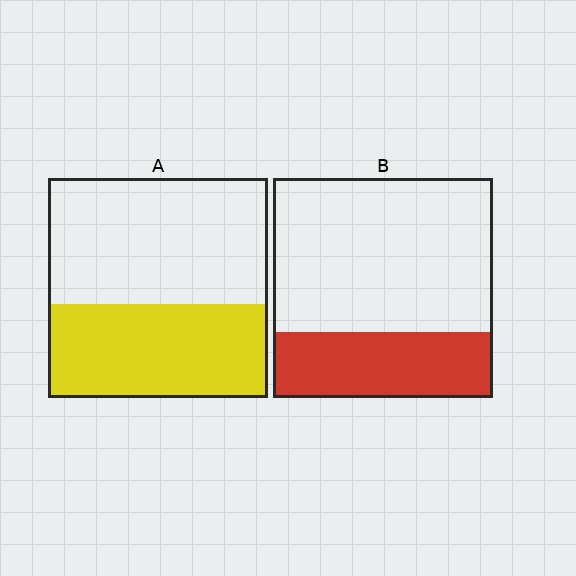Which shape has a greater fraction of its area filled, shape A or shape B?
Shape A.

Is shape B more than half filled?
No.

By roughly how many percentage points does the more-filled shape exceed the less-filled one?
By roughly 15 percentage points (A over B).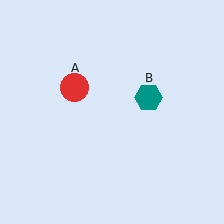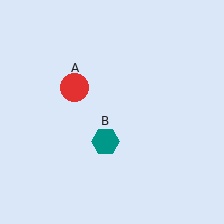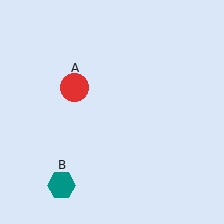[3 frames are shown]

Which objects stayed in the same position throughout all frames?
Red circle (object A) remained stationary.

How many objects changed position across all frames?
1 object changed position: teal hexagon (object B).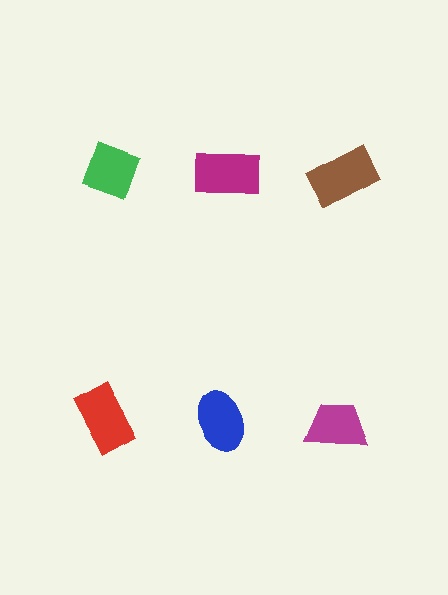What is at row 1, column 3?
A brown rectangle.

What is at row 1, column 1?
A green diamond.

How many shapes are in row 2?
3 shapes.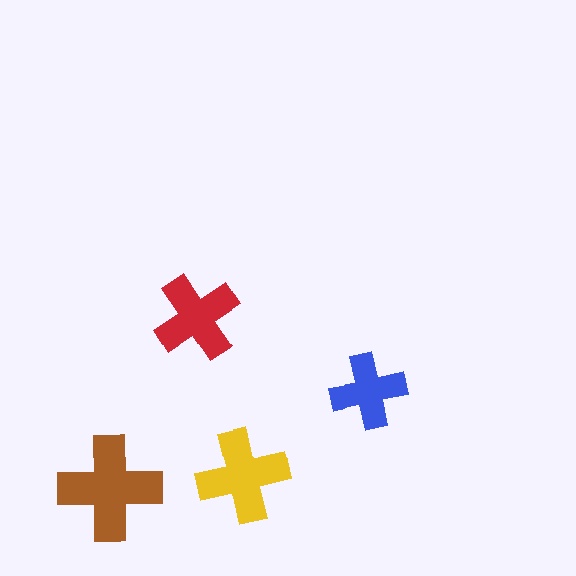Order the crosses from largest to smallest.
the brown one, the yellow one, the red one, the blue one.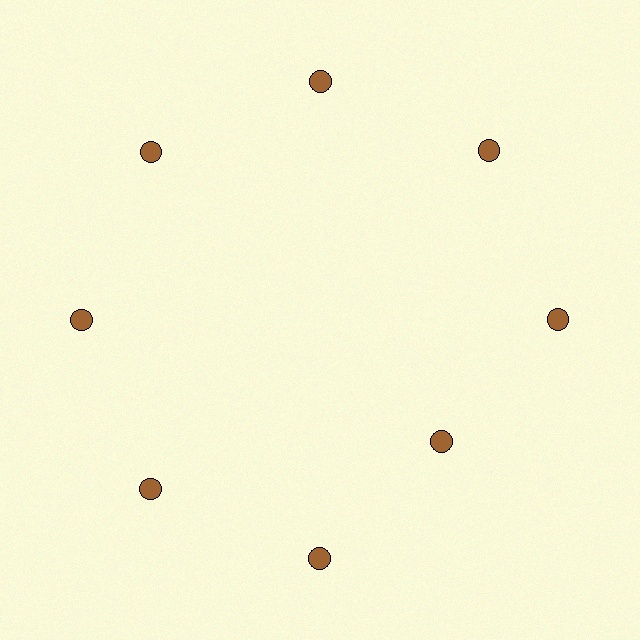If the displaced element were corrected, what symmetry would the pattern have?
It would have 8-fold rotational symmetry — the pattern would map onto itself every 45 degrees.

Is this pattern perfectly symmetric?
No. The 8 brown circles are arranged in a ring, but one element near the 4 o'clock position is pulled inward toward the center, breaking the 8-fold rotational symmetry.